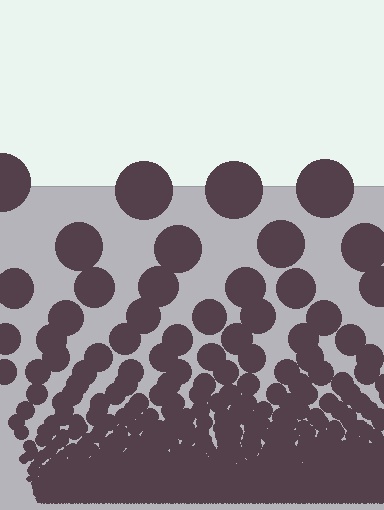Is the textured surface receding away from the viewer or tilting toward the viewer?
The surface appears to tilt toward the viewer. Texture elements get larger and sparser toward the top.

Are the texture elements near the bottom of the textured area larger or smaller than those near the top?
Smaller. The gradient is inverted — elements near the bottom are smaller and denser.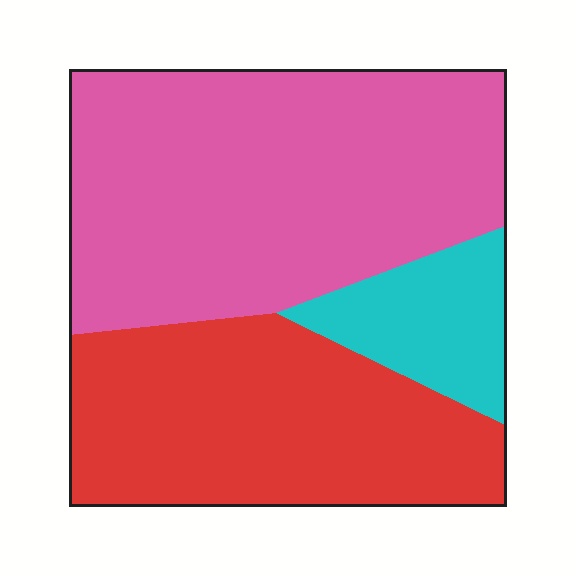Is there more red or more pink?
Pink.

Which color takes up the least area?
Cyan, at roughly 10%.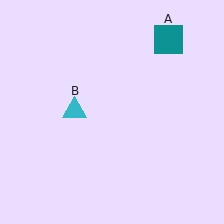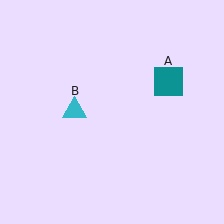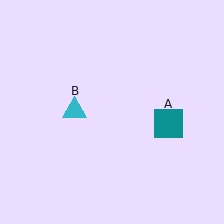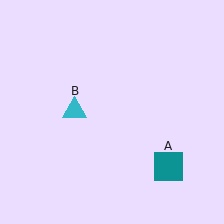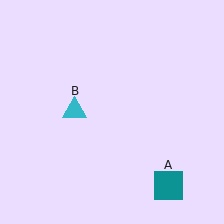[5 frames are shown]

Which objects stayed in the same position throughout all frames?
Cyan triangle (object B) remained stationary.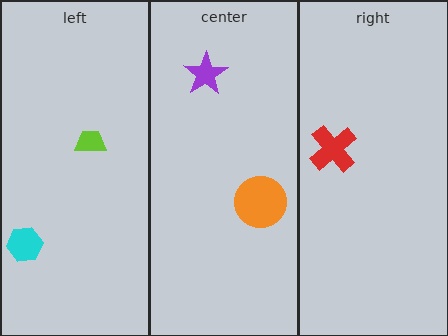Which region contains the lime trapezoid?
The left region.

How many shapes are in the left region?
2.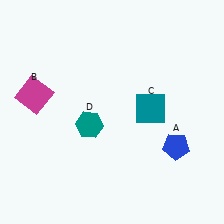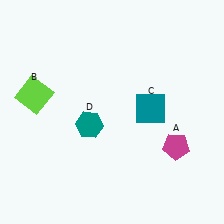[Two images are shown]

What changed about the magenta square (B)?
In Image 1, B is magenta. In Image 2, it changed to lime.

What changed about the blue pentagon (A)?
In Image 1, A is blue. In Image 2, it changed to magenta.